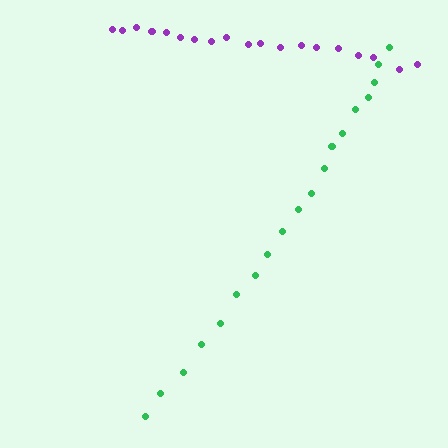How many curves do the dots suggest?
There are 2 distinct paths.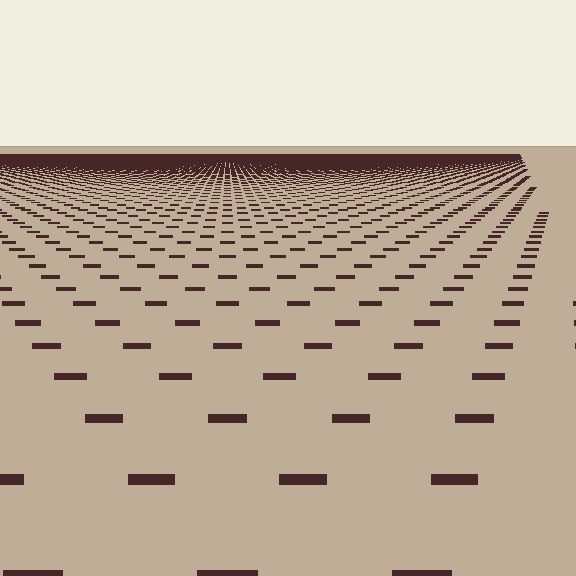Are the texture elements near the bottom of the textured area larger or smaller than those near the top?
Larger. Near the bottom, elements are closer to the viewer and appear at a bigger on-screen size.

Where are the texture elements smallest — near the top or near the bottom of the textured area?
Near the top.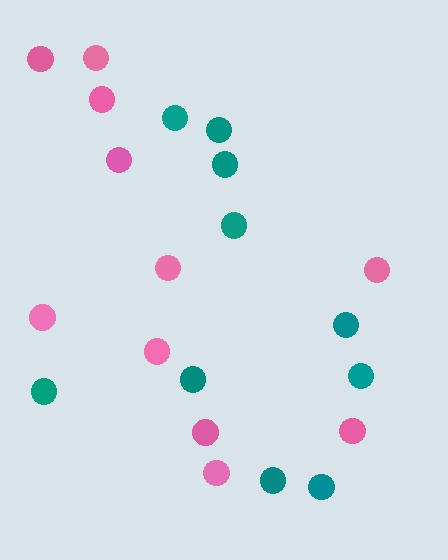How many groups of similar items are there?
There are 2 groups: one group of teal circles (10) and one group of pink circles (11).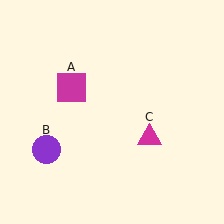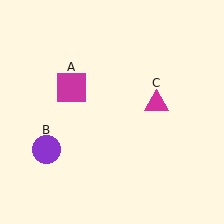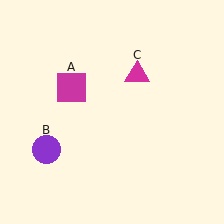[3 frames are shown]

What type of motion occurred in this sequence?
The magenta triangle (object C) rotated counterclockwise around the center of the scene.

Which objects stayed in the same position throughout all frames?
Magenta square (object A) and purple circle (object B) remained stationary.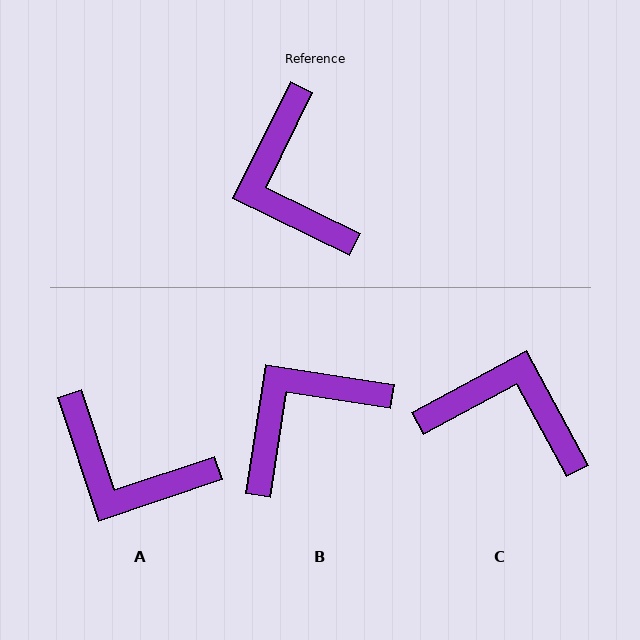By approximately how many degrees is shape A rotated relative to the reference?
Approximately 44 degrees counter-clockwise.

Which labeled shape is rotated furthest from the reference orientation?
C, about 126 degrees away.